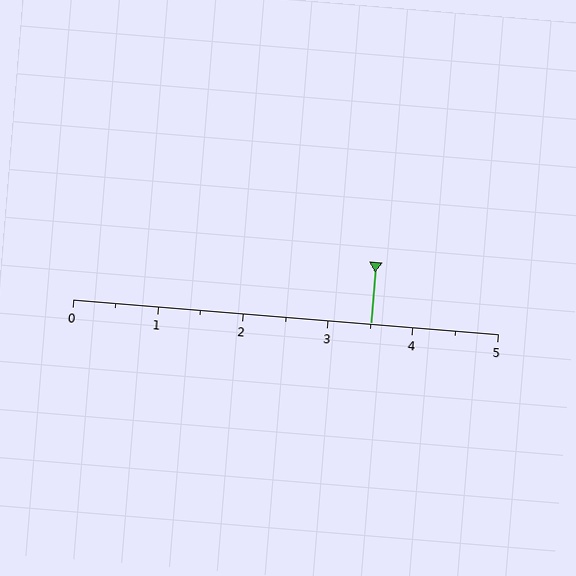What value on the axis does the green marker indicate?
The marker indicates approximately 3.5.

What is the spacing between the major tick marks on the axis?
The major ticks are spaced 1 apart.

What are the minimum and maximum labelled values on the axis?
The axis runs from 0 to 5.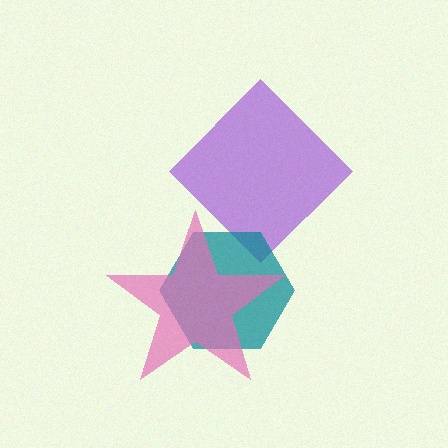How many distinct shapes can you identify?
There are 3 distinct shapes: a purple diamond, a teal hexagon, a pink star.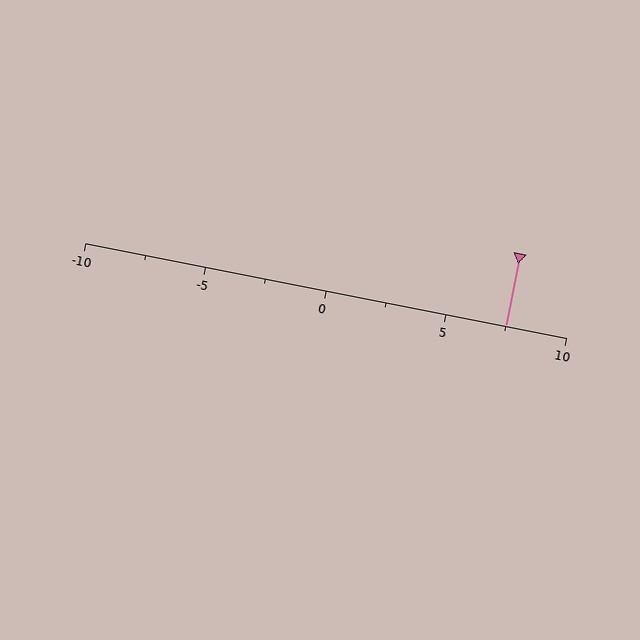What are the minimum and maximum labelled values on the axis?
The axis runs from -10 to 10.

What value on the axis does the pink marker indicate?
The marker indicates approximately 7.5.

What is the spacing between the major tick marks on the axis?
The major ticks are spaced 5 apart.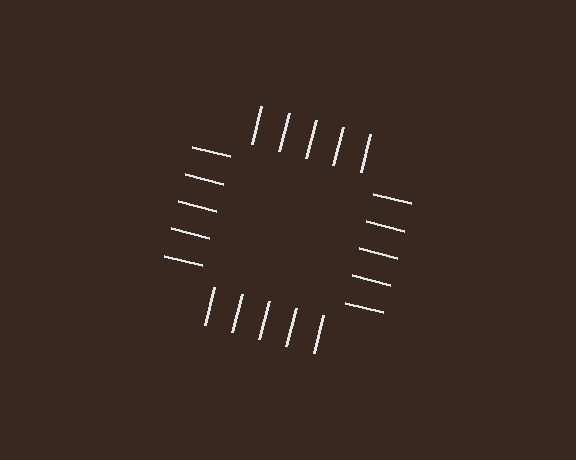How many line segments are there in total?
20 — 5 along each of the 4 edges.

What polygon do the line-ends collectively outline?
An illusory square — the line segments terminate on its edges but no continuous stroke is drawn.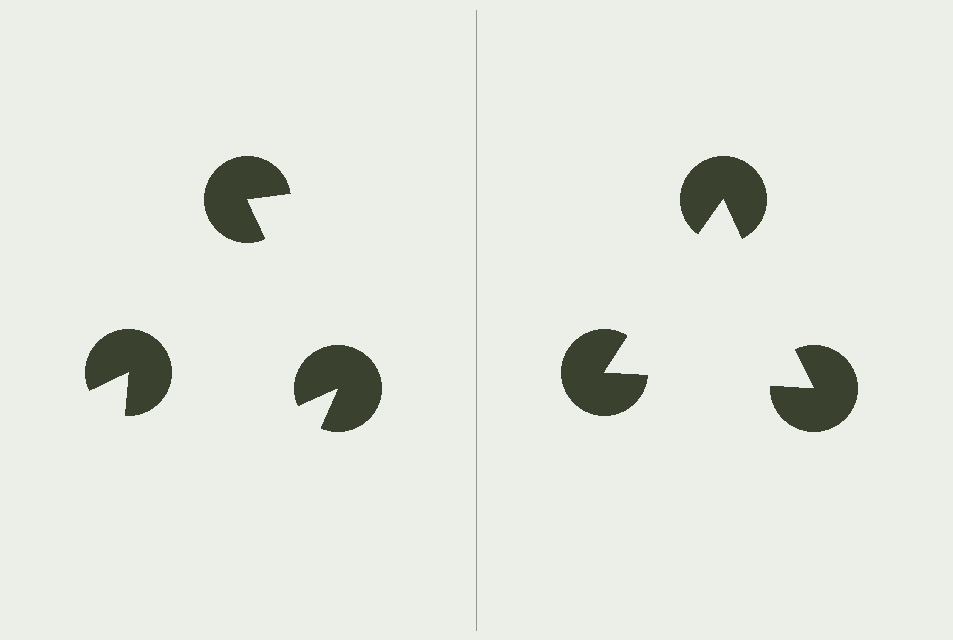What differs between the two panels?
The pac-man discs are positioned identically on both sides; only the wedge orientations differ. On the right they align to a triangle; on the left they are misaligned.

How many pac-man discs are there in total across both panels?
6 — 3 on each side.